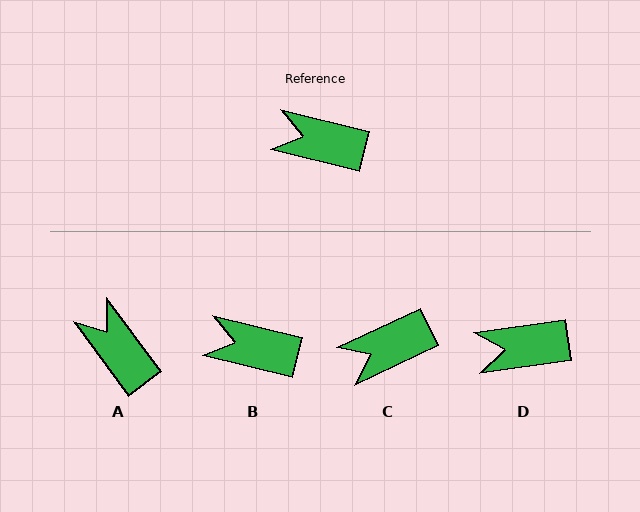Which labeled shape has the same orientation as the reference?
B.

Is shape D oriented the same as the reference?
No, it is off by about 22 degrees.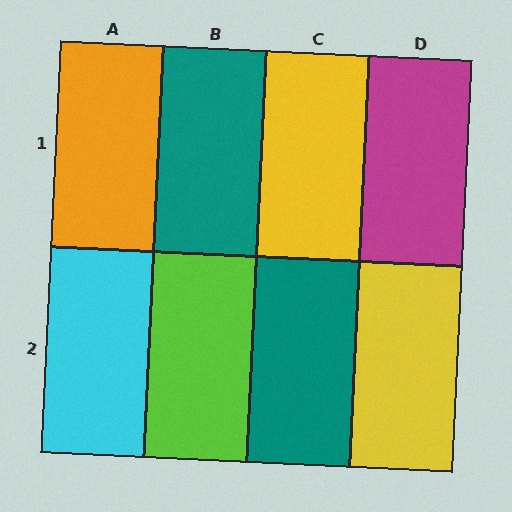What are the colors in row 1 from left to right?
Orange, teal, yellow, magenta.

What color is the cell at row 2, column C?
Teal.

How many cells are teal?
2 cells are teal.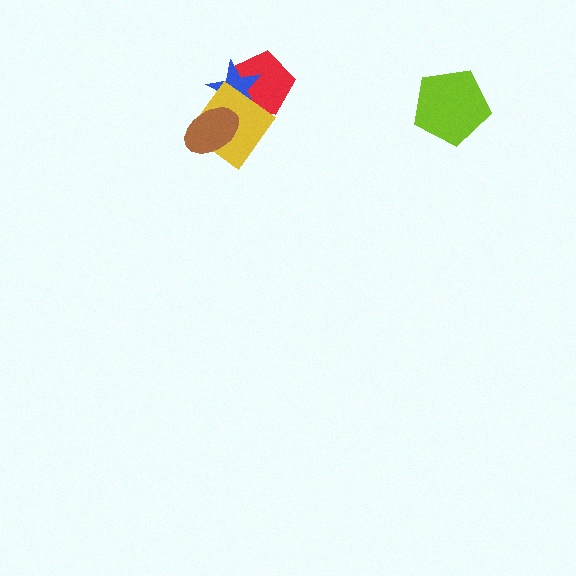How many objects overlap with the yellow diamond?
3 objects overlap with the yellow diamond.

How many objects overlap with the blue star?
3 objects overlap with the blue star.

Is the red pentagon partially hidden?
Yes, it is partially covered by another shape.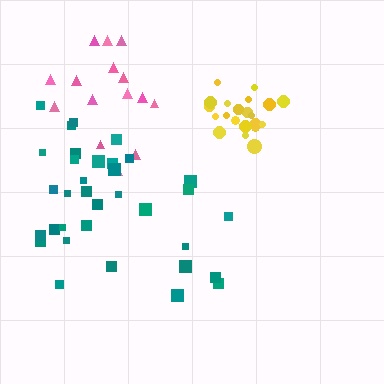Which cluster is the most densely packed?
Yellow.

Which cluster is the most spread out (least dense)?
Pink.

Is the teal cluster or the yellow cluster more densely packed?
Yellow.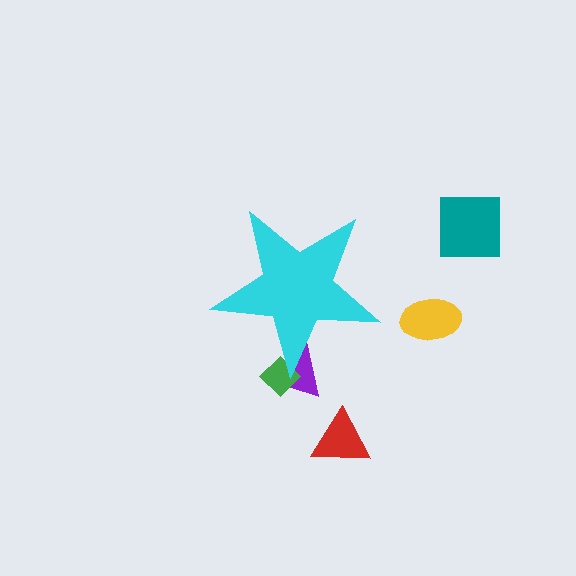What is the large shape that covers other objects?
A cyan star.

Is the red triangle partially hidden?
No, the red triangle is fully visible.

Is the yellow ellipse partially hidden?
No, the yellow ellipse is fully visible.